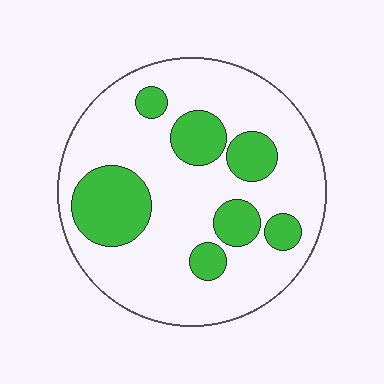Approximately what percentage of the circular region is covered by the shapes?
Approximately 25%.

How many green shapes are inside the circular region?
7.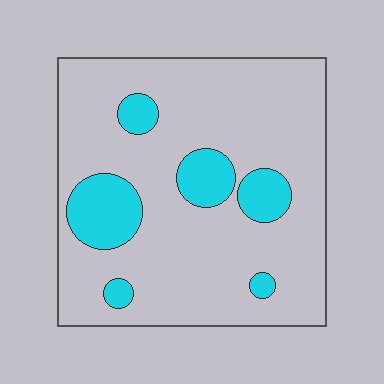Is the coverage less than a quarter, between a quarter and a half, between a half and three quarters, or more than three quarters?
Less than a quarter.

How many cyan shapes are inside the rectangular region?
6.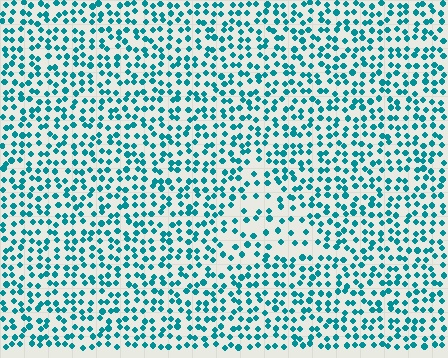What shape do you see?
I see a triangle.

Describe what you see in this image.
The image contains small teal elements arranged at two different densities. A triangle-shaped region is visible where the elements are less densely packed than the surrounding area.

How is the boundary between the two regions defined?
The boundary is defined by a change in element density (approximately 1.9x ratio). All elements are the same color, size, and shape.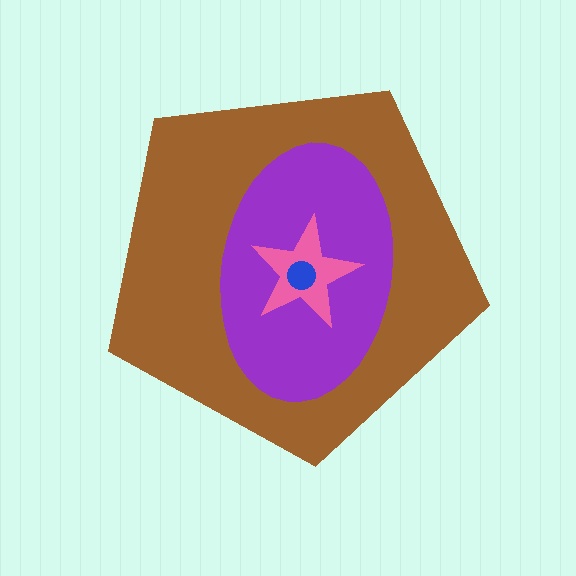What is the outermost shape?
The brown pentagon.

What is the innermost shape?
The blue circle.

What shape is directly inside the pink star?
The blue circle.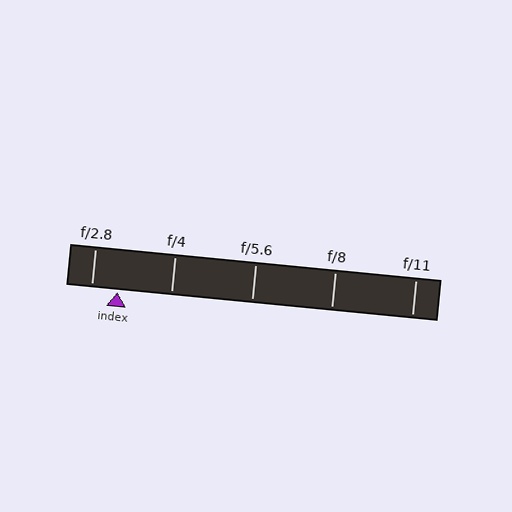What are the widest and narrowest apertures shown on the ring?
The widest aperture shown is f/2.8 and the narrowest is f/11.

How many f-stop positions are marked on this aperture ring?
There are 5 f-stop positions marked.